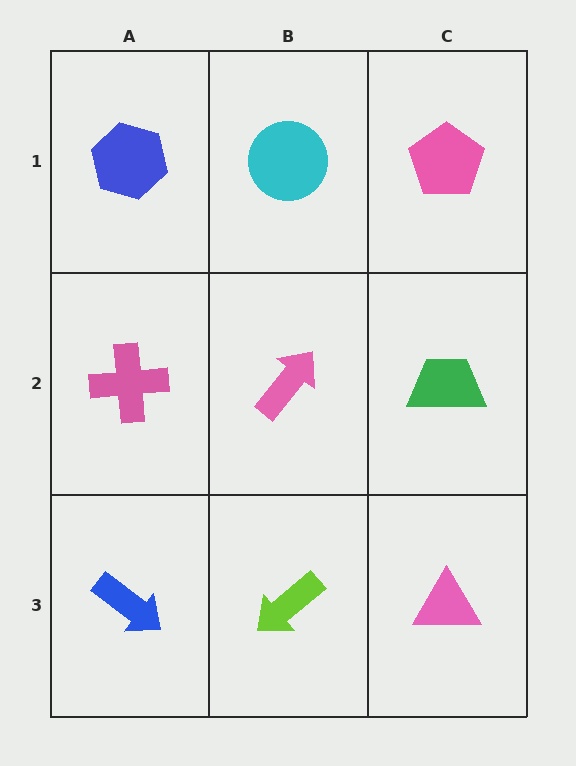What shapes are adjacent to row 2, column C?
A pink pentagon (row 1, column C), a pink triangle (row 3, column C), a pink arrow (row 2, column B).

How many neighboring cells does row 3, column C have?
2.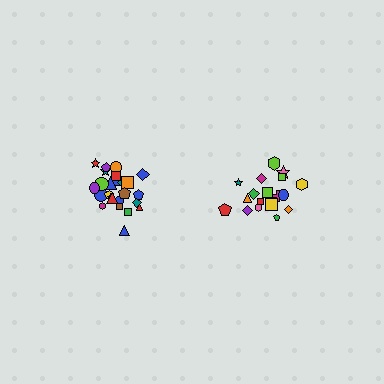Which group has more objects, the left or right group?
The left group.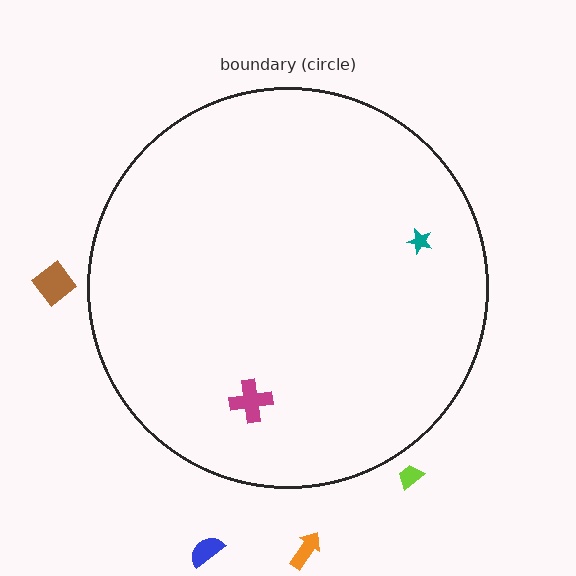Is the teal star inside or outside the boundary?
Inside.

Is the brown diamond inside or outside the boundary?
Outside.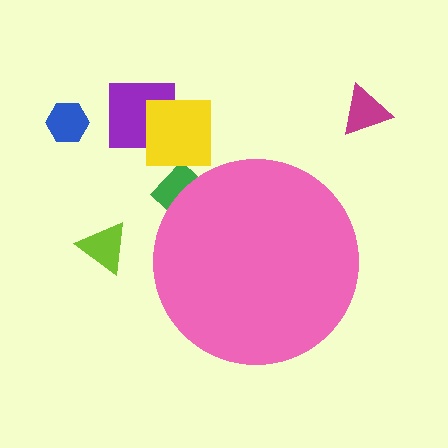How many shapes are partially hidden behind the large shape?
1 shape is partially hidden.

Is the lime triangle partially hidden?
No, the lime triangle is fully visible.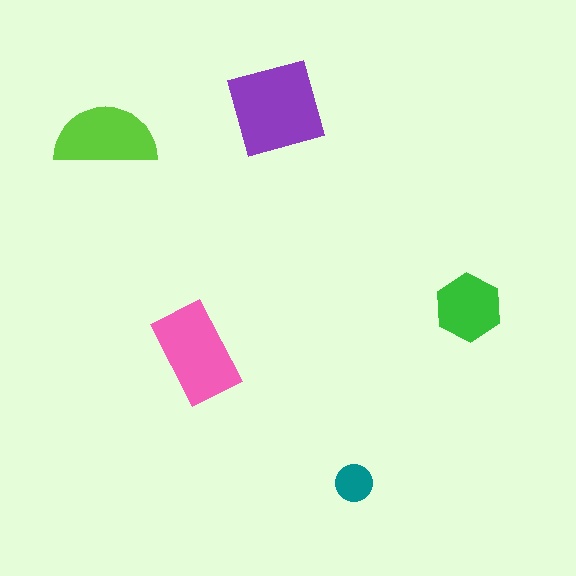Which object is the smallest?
The teal circle.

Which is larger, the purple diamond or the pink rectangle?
The purple diamond.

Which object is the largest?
The purple diamond.